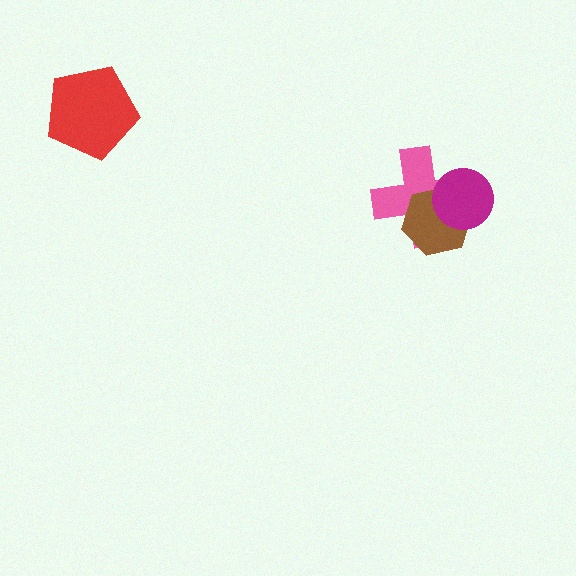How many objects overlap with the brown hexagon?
2 objects overlap with the brown hexagon.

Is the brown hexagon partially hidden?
Yes, it is partially covered by another shape.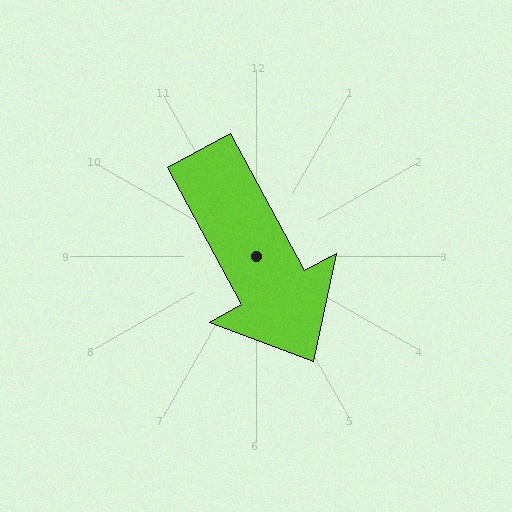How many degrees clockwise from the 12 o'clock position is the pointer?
Approximately 152 degrees.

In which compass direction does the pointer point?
Southeast.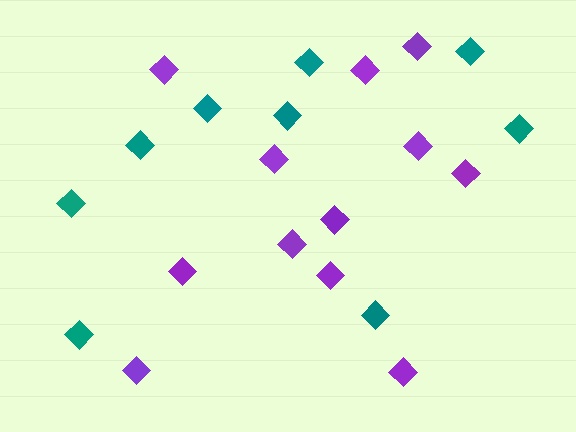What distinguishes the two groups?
There are 2 groups: one group of purple diamonds (12) and one group of teal diamonds (9).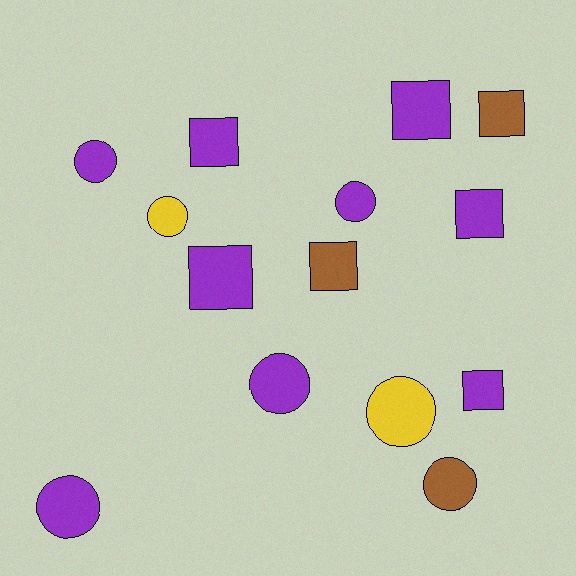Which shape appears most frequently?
Square, with 7 objects.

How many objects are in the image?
There are 14 objects.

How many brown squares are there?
There are 2 brown squares.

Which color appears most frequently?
Purple, with 9 objects.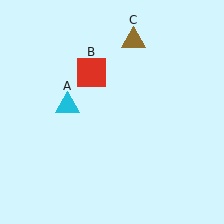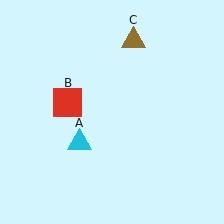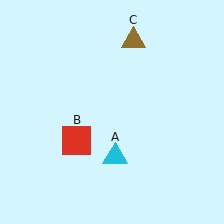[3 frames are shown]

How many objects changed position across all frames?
2 objects changed position: cyan triangle (object A), red square (object B).